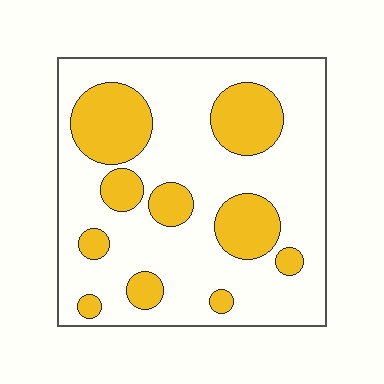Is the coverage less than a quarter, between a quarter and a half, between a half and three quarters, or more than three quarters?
Between a quarter and a half.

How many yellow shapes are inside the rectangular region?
10.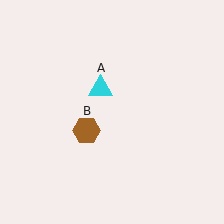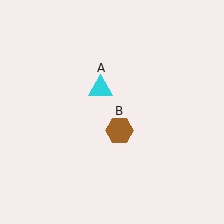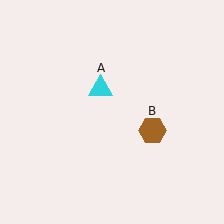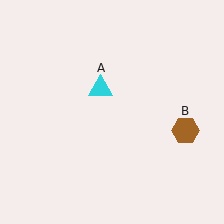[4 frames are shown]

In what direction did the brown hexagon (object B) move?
The brown hexagon (object B) moved right.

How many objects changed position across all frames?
1 object changed position: brown hexagon (object B).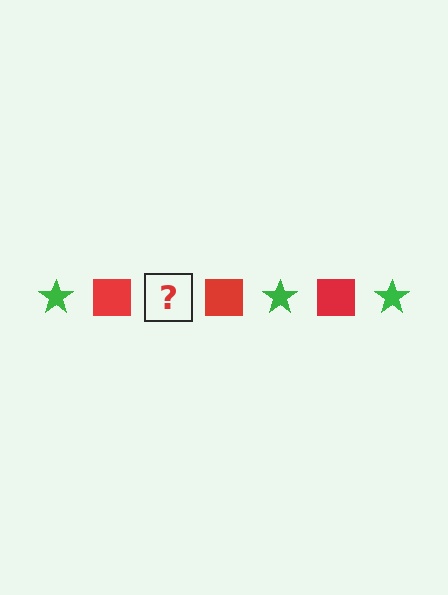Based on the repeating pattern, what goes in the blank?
The blank should be a green star.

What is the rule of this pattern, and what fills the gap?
The rule is that the pattern alternates between green star and red square. The gap should be filled with a green star.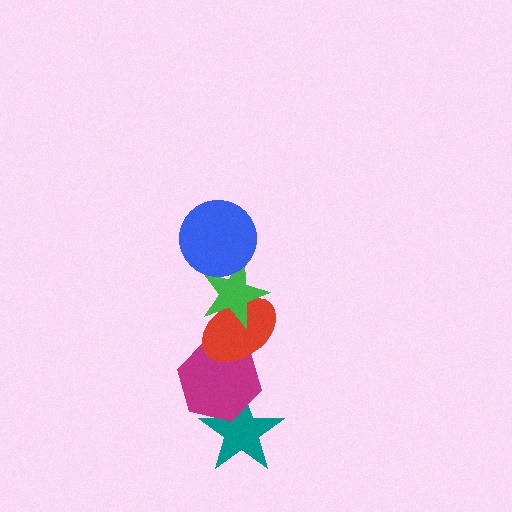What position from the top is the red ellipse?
The red ellipse is 3rd from the top.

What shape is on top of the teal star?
The magenta hexagon is on top of the teal star.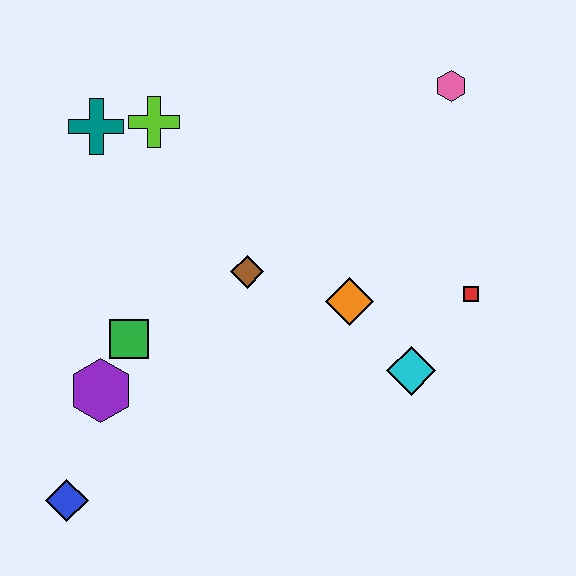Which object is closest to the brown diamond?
The orange diamond is closest to the brown diamond.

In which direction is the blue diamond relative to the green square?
The blue diamond is below the green square.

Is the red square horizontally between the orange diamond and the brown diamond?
No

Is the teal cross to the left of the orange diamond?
Yes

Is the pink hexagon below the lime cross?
No